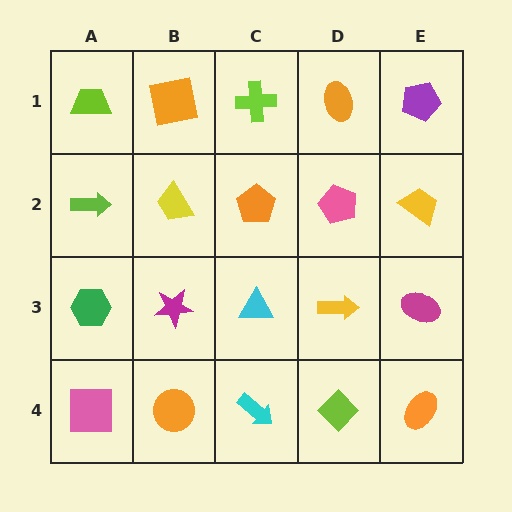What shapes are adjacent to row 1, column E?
A yellow trapezoid (row 2, column E), an orange ellipse (row 1, column D).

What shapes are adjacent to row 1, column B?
A yellow trapezoid (row 2, column B), a lime trapezoid (row 1, column A), a lime cross (row 1, column C).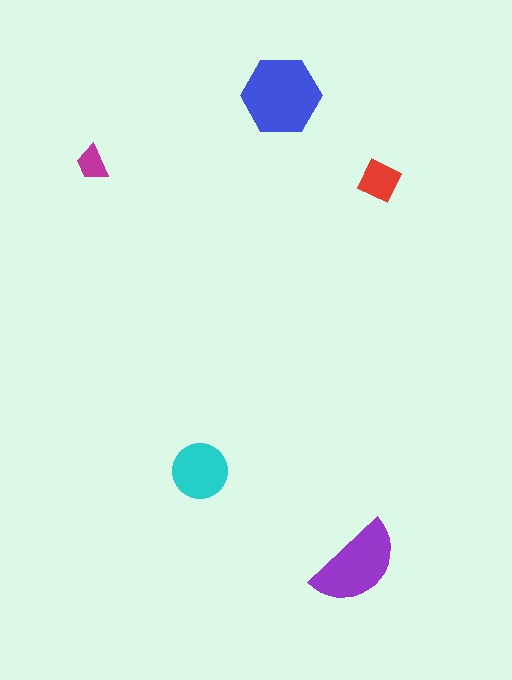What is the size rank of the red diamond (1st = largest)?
4th.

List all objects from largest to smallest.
The blue hexagon, the purple semicircle, the cyan circle, the red diamond, the magenta trapezoid.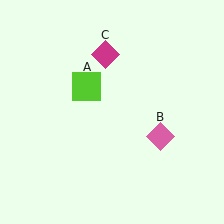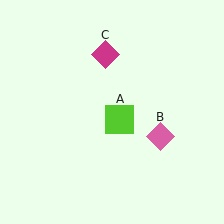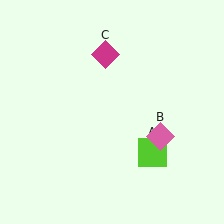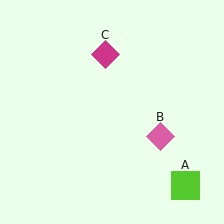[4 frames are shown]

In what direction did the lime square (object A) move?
The lime square (object A) moved down and to the right.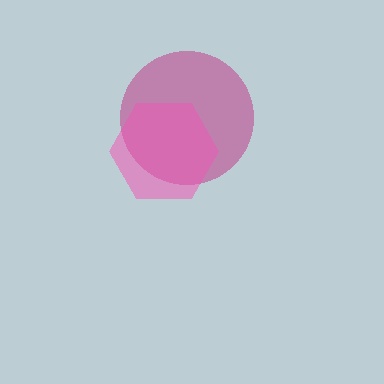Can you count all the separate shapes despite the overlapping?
Yes, there are 2 separate shapes.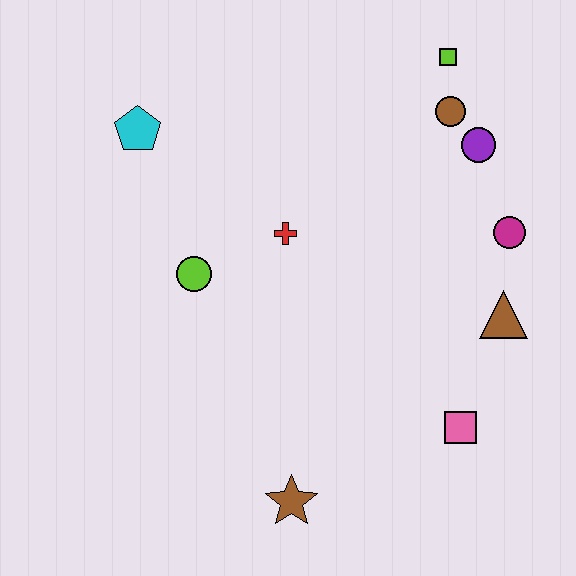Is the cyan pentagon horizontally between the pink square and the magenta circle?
No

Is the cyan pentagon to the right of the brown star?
No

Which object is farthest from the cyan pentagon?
The pink square is farthest from the cyan pentagon.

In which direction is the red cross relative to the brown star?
The red cross is above the brown star.